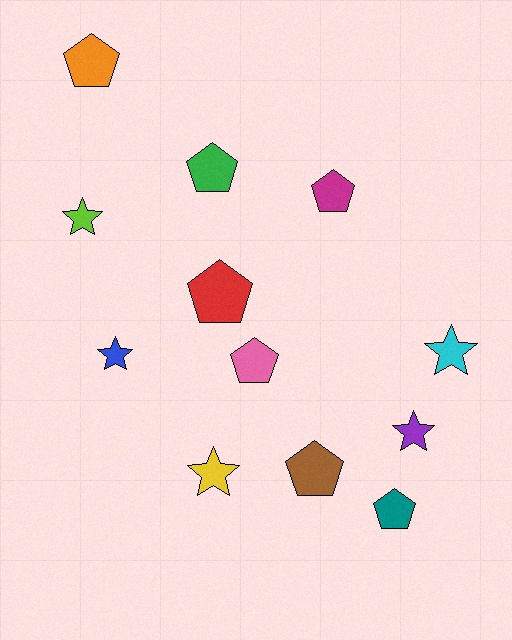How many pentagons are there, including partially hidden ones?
There are 7 pentagons.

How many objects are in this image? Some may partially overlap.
There are 12 objects.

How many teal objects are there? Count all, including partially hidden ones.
There is 1 teal object.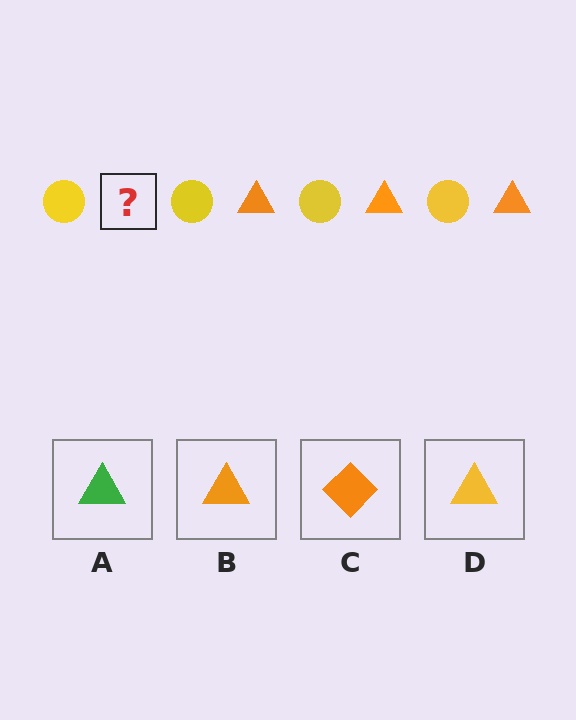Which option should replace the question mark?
Option B.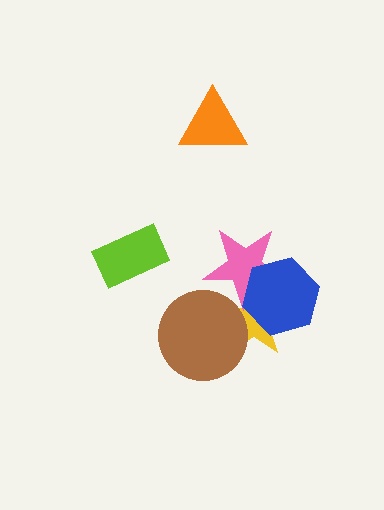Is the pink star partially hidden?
Yes, it is partially covered by another shape.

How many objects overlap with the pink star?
2 objects overlap with the pink star.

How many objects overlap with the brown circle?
1 object overlaps with the brown circle.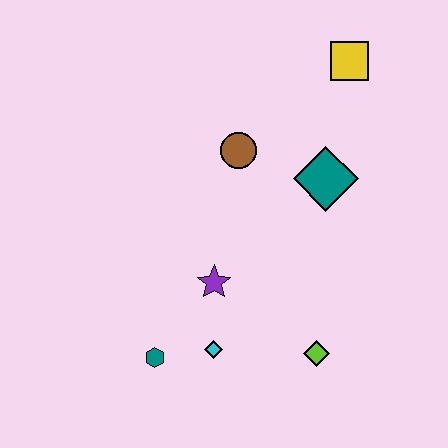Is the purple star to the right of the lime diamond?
No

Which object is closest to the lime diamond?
The cyan diamond is closest to the lime diamond.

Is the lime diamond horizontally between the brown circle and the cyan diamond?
No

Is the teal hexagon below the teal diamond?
Yes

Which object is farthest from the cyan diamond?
The yellow square is farthest from the cyan diamond.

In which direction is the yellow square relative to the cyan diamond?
The yellow square is above the cyan diamond.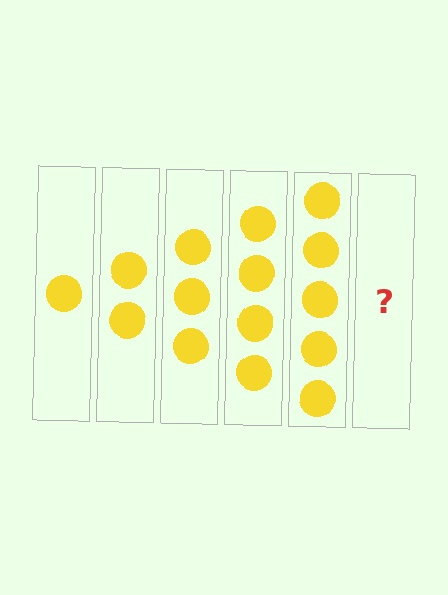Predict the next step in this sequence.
The next step is 6 circles.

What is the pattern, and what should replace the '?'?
The pattern is that each step adds one more circle. The '?' should be 6 circles.